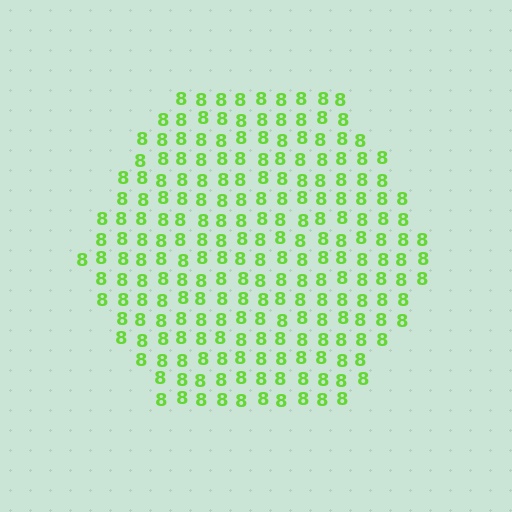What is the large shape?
The large shape is a hexagon.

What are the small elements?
The small elements are digit 8's.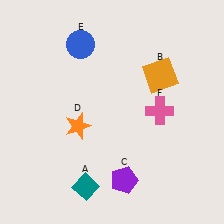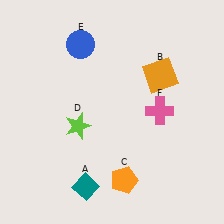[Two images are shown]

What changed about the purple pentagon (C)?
In Image 1, C is purple. In Image 2, it changed to orange.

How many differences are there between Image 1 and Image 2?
There are 2 differences between the two images.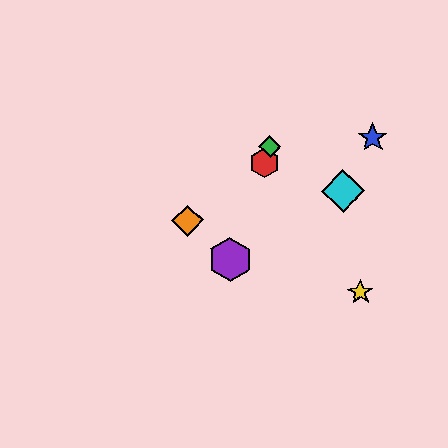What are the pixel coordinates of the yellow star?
The yellow star is at (360, 292).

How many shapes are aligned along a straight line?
3 shapes (the red hexagon, the green diamond, the purple hexagon) are aligned along a straight line.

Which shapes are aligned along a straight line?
The red hexagon, the green diamond, the purple hexagon are aligned along a straight line.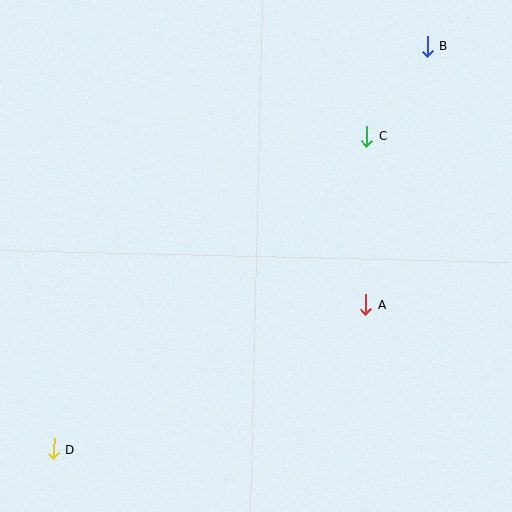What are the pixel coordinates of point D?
Point D is at (54, 449).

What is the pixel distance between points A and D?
The distance between A and D is 344 pixels.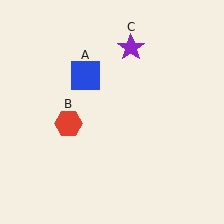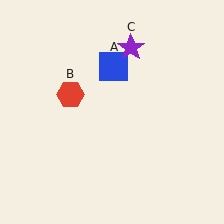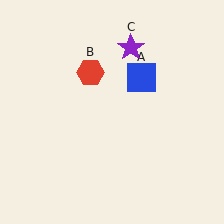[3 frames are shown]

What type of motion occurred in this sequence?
The blue square (object A), red hexagon (object B) rotated clockwise around the center of the scene.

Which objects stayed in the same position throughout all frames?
Purple star (object C) remained stationary.